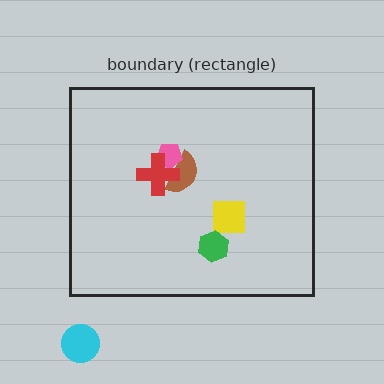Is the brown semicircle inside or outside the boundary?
Inside.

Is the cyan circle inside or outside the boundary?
Outside.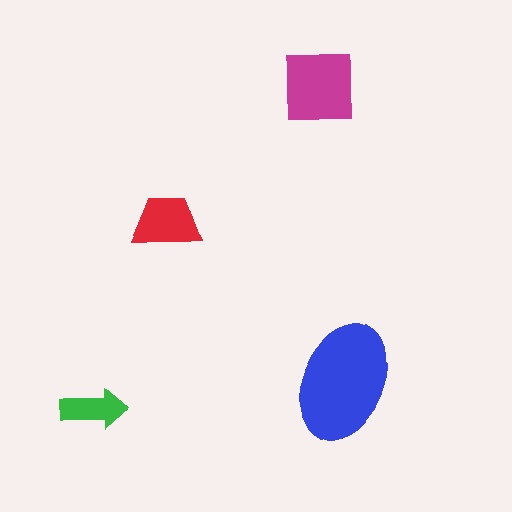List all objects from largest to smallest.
The blue ellipse, the magenta square, the red trapezoid, the green arrow.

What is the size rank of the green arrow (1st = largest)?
4th.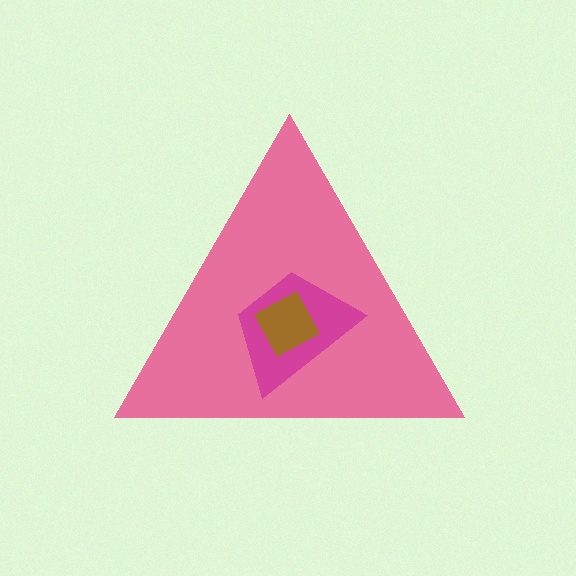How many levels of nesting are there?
3.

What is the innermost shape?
The brown square.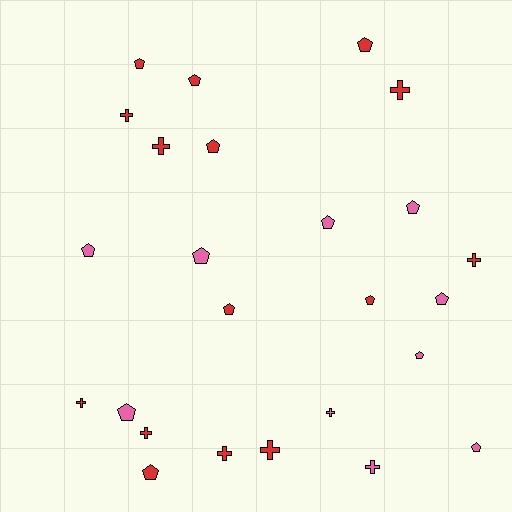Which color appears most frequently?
Red, with 15 objects.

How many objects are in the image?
There are 25 objects.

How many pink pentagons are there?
There are 8 pink pentagons.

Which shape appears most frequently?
Pentagon, with 15 objects.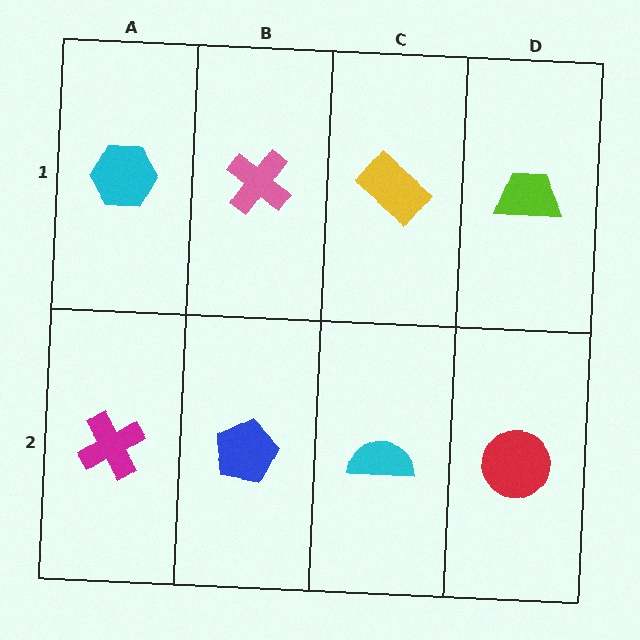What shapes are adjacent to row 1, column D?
A red circle (row 2, column D), a yellow rectangle (row 1, column C).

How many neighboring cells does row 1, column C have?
3.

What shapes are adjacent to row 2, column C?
A yellow rectangle (row 1, column C), a blue pentagon (row 2, column B), a red circle (row 2, column D).